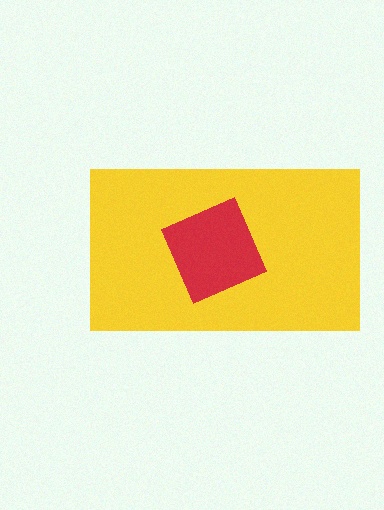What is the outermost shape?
The yellow rectangle.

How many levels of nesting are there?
2.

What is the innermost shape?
The red diamond.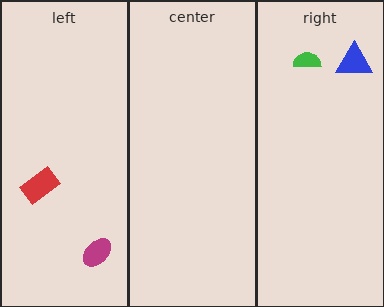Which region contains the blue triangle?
The right region.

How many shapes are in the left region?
2.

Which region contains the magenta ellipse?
The left region.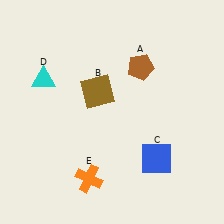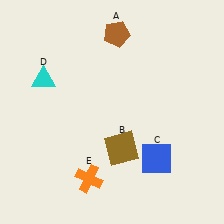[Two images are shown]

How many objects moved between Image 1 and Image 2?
2 objects moved between the two images.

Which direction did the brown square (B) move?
The brown square (B) moved down.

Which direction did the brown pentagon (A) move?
The brown pentagon (A) moved up.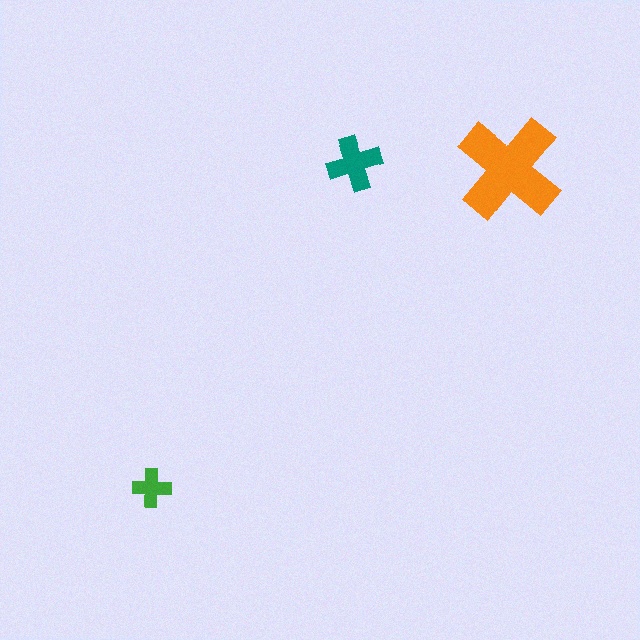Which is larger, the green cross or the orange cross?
The orange one.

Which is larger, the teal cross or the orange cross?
The orange one.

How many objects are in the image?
There are 3 objects in the image.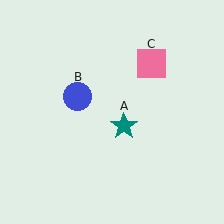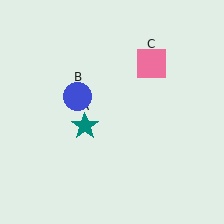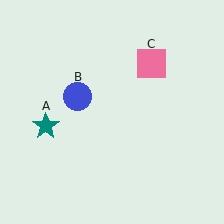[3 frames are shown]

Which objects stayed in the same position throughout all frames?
Blue circle (object B) and pink square (object C) remained stationary.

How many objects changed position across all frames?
1 object changed position: teal star (object A).